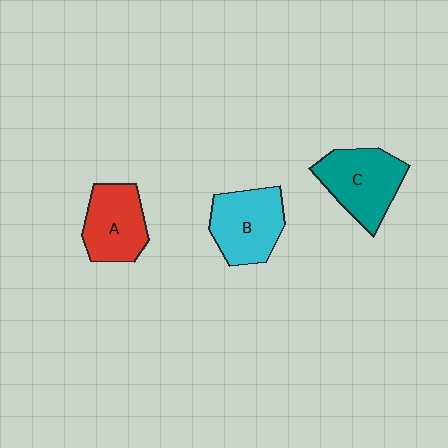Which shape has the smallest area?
Shape A (red).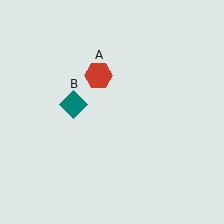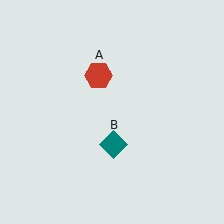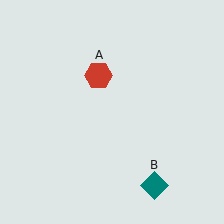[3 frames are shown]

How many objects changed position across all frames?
1 object changed position: teal diamond (object B).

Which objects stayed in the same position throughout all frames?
Red hexagon (object A) remained stationary.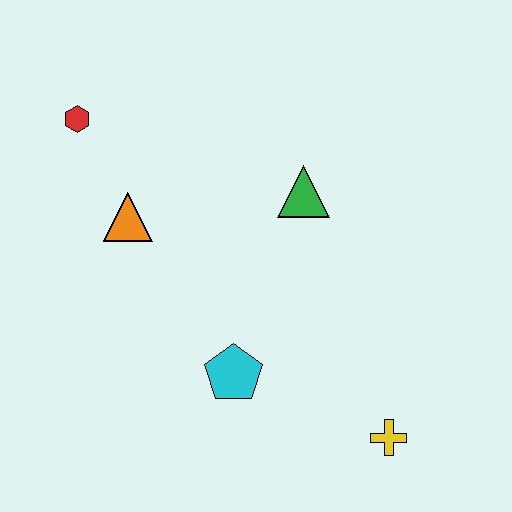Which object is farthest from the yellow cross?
The red hexagon is farthest from the yellow cross.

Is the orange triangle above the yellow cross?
Yes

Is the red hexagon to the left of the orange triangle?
Yes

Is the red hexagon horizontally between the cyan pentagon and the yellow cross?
No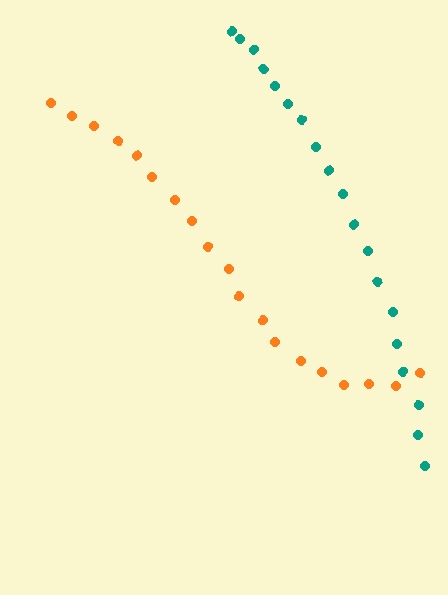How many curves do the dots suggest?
There are 2 distinct paths.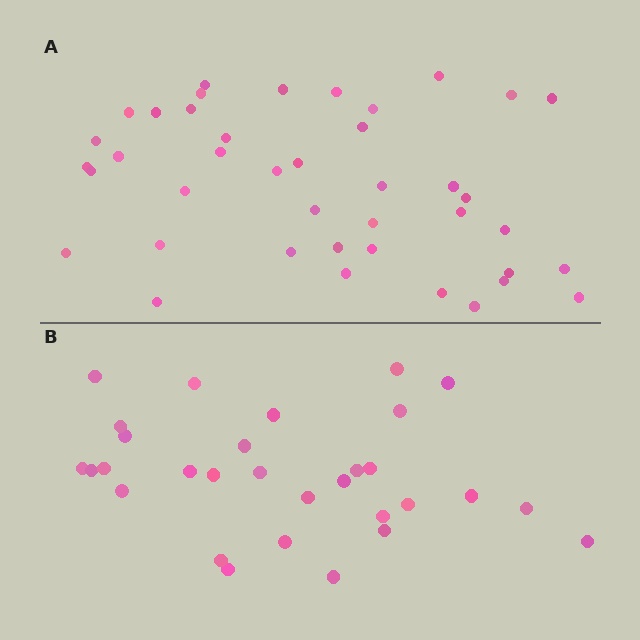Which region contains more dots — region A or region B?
Region A (the top region) has more dots.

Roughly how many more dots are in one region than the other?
Region A has roughly 12 or so more dots than region B.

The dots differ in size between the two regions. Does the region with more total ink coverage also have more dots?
No. Region B has more total ink coverage because its dots are larger, but region A actually contains more individual dots. Total area can be misleading — the number of items is what matters here.